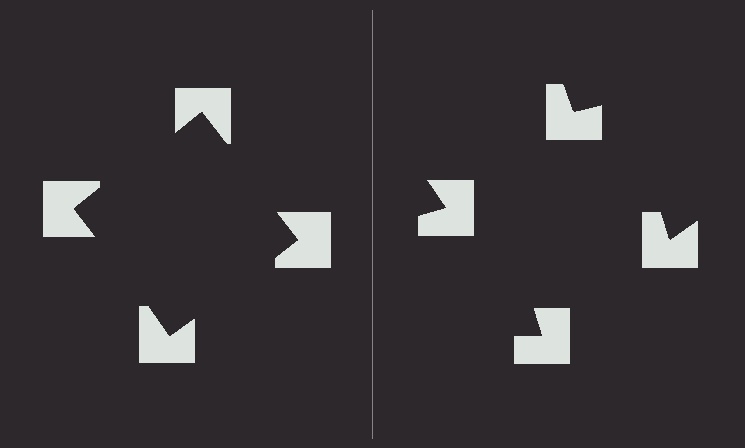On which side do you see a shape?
An illusory square appears on the left side. On the right side the wedge cuts are rotated, so no coherent shape forms.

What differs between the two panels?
The notched squares are positioned identically on both sides; only the wedge orientations differ. On the left they align to a square; on the right they are misaligned.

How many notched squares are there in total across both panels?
8 — 4 on each side.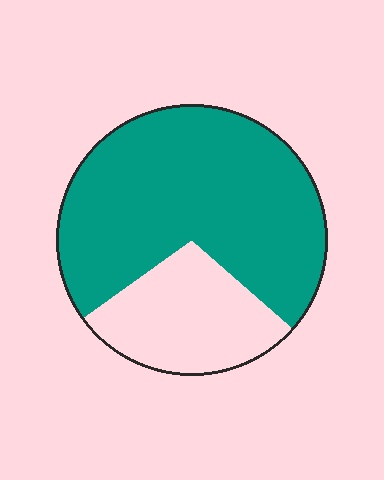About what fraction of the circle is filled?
About three quarters (3/4).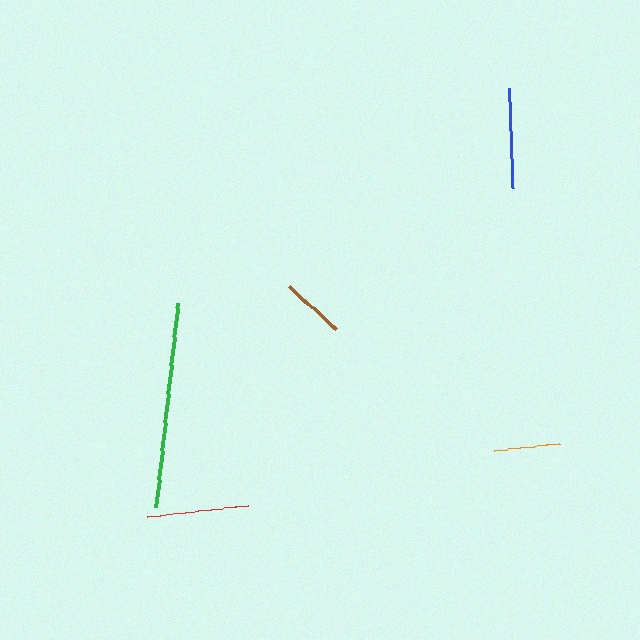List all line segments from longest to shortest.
From longest to shortest: green, red, blue, orange, brown.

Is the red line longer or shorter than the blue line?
The red line is longer than the blue line.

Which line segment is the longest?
The green line is the longest at approximately 206 pixels.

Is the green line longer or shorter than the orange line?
The green line is longer than the orange line.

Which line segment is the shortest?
The brown line is the shortest at approximately 65 pixels.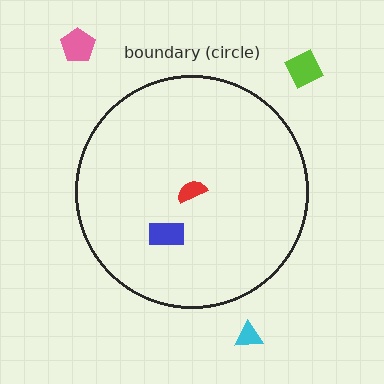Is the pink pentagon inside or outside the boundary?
Outside.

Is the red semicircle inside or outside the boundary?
Inside.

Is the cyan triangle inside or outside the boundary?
Outside.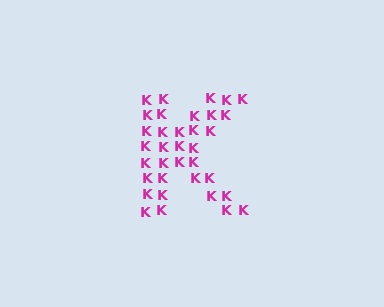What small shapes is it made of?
It is made of small letter K's.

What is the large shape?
The large shape is the letter K.